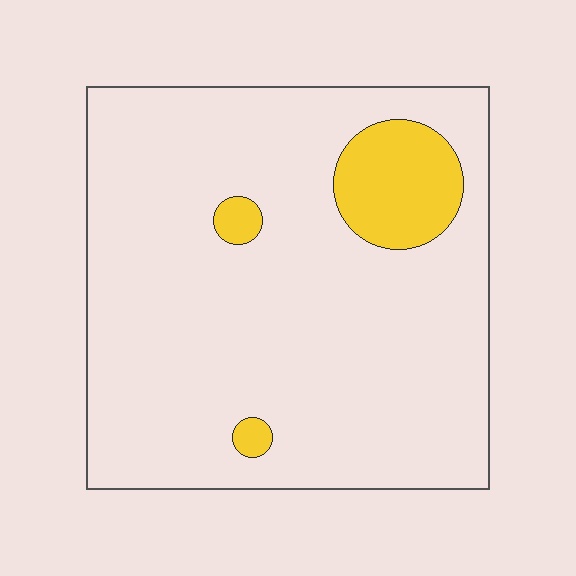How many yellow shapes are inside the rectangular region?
3.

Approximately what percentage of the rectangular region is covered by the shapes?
Approximately 10%.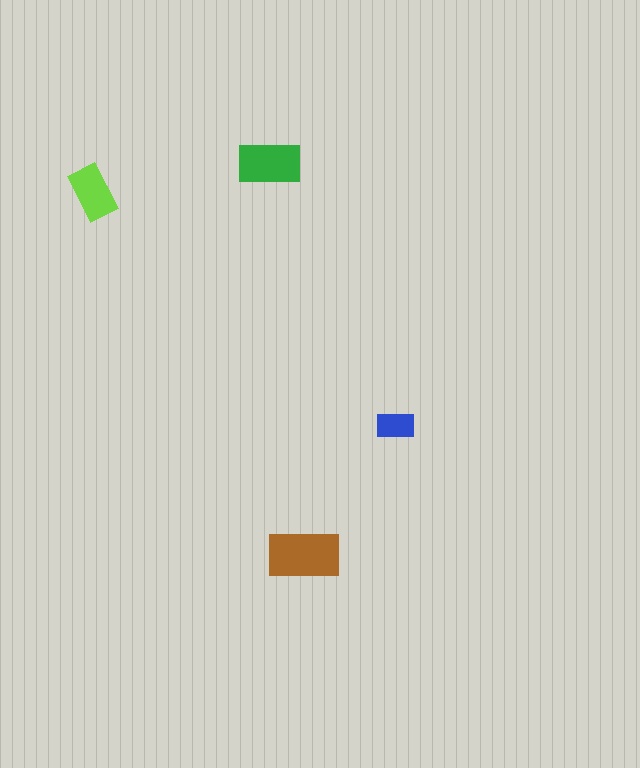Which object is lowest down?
The brown rectangle is bottommost.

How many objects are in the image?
There are 4 objects in the image.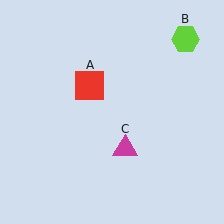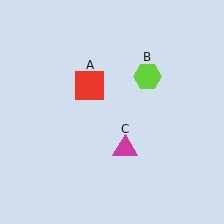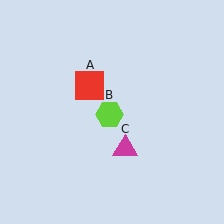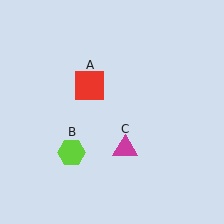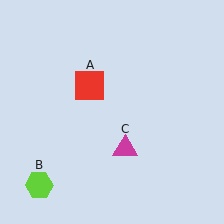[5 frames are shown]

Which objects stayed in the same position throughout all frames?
Red square (object A) and magenta triangle (object C) remained stationary.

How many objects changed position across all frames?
1 object changed position: lime hexagon (object B).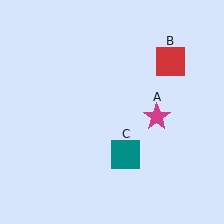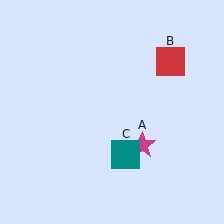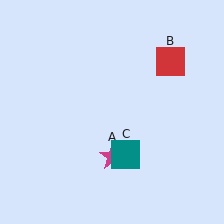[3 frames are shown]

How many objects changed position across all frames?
1 object changed position: magenta star (object A).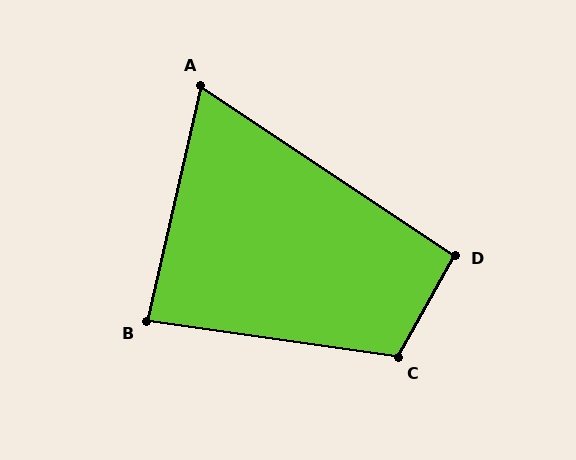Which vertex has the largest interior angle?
C, at approximately 111 degrees.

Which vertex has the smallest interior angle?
A, at approximately 69 degrees.